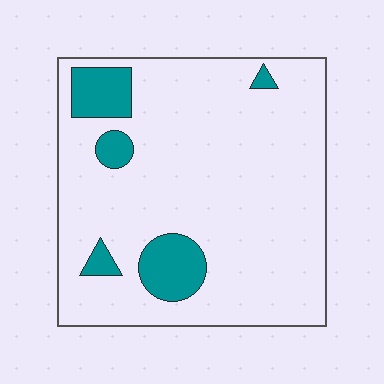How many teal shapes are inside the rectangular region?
5.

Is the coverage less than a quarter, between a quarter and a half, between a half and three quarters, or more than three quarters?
Less than a quarter.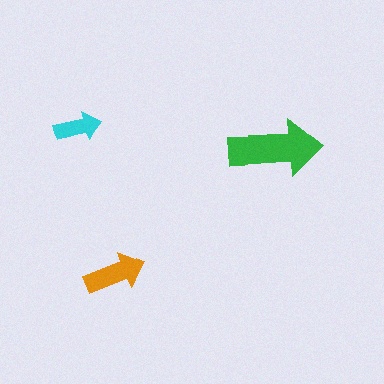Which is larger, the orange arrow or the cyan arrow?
The orange one.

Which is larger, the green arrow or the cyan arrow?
The green one.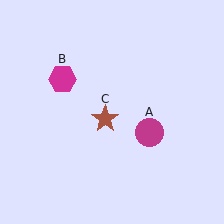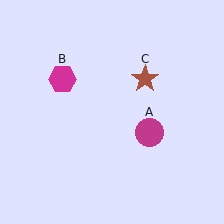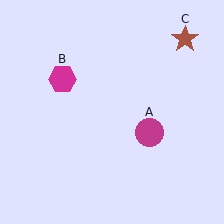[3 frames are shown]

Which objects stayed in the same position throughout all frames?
Magenta circle (object A) and magenta hexagon (object B) remained stationary.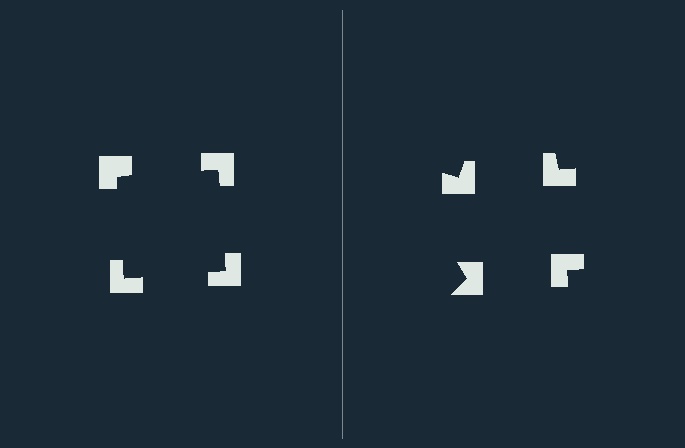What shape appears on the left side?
An illusory square.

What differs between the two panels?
The notched squares are positioned identically on both sides; only the wedge orientations differ. On the left they align to a square; on the right they are misaligned.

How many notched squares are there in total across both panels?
8 — 4 on each side.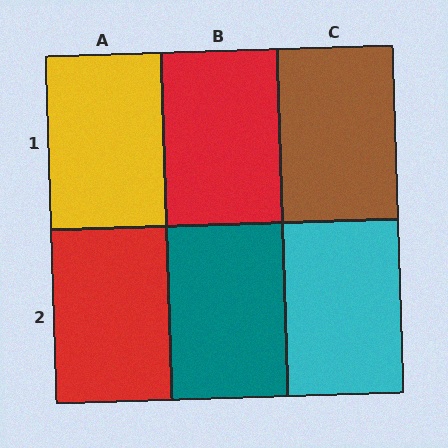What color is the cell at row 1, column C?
Brown.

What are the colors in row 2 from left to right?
Red, teal, cyan.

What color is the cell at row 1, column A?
Yellow.